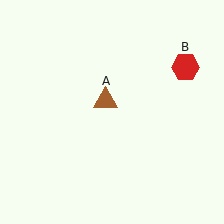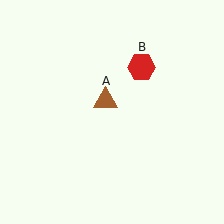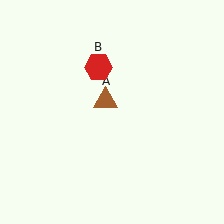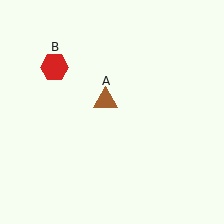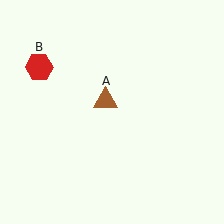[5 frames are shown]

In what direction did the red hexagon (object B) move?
The red hexagon (object B) moved left.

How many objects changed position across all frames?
1 object changed position: red hexagon (object B).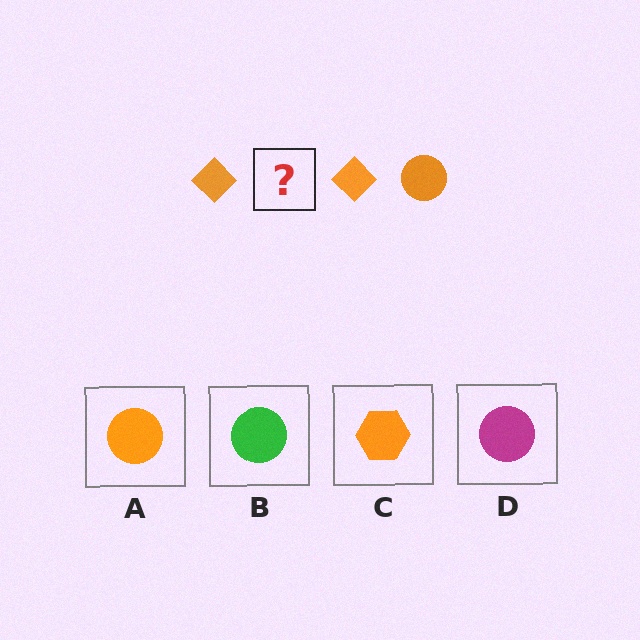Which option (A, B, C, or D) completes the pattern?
A.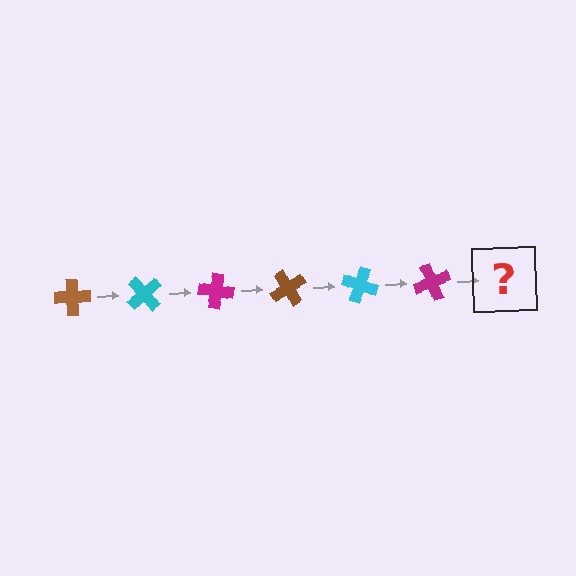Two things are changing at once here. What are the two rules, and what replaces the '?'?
The two rules are that it rotates 50 degrees each step and the color cycles through brown, cyan, and magenta. The '?' should be a brown cross, rotated 300 degrees from the start.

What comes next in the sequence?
The next element should be a brown cross, rotated 300 degrees from the start.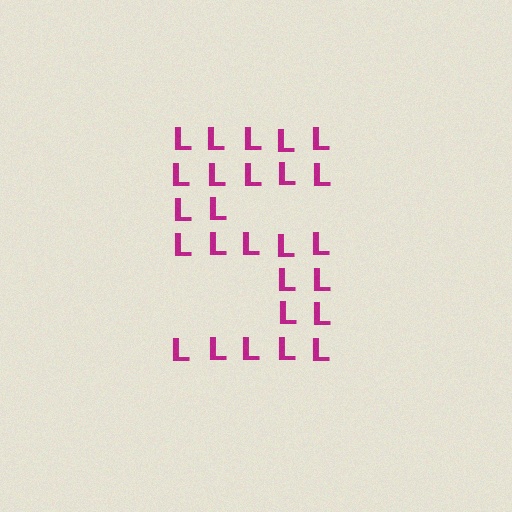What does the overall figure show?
The overall figure shows the digit 5.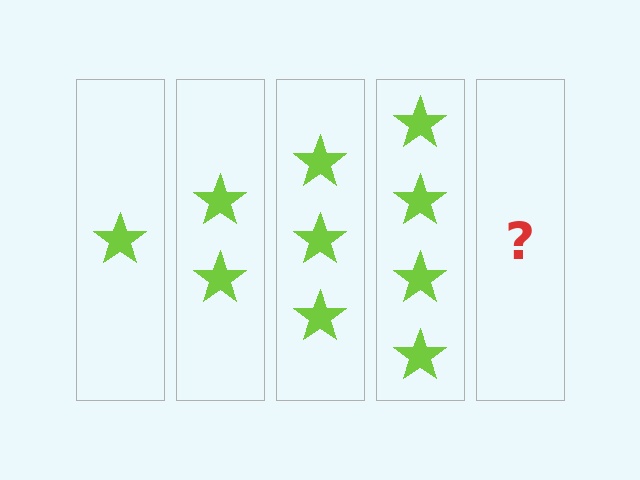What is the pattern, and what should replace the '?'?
The pattern is that each step adds one more star. The '?' should be 5 stars.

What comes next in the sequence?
The next element should be 5 stars.